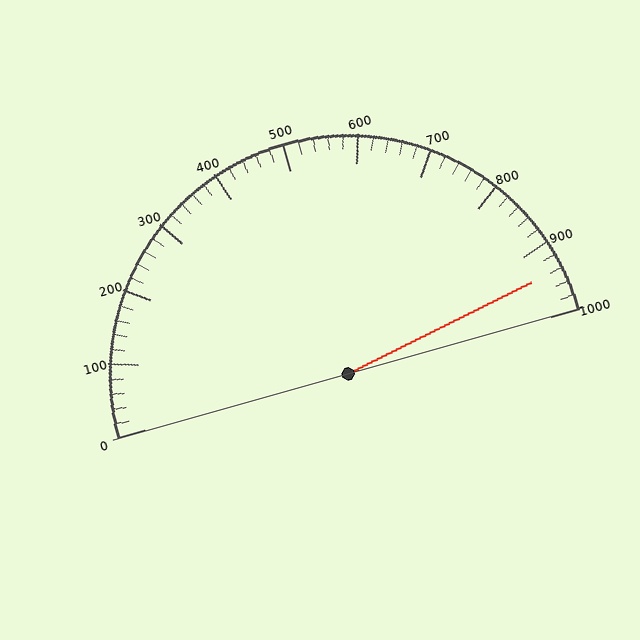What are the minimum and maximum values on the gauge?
The gauge ranges from 0 to 1000.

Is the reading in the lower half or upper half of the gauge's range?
The reading is in the upper half of the range (0 to 1000).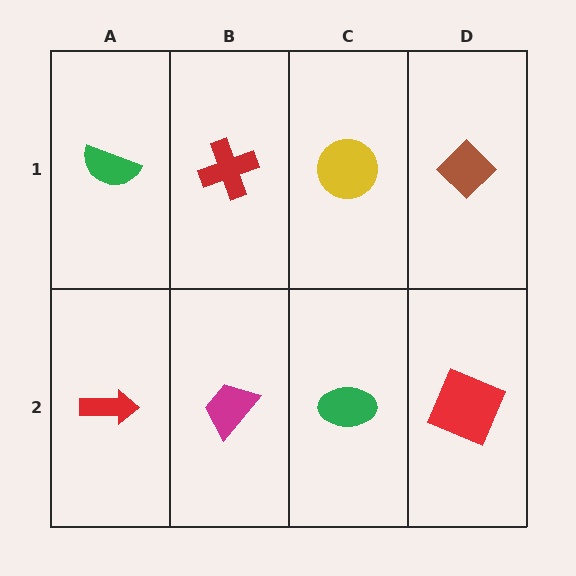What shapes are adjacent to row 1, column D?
A red square (row 2, column D), a yellow circle (row 1, column C).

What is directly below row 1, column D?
A red square.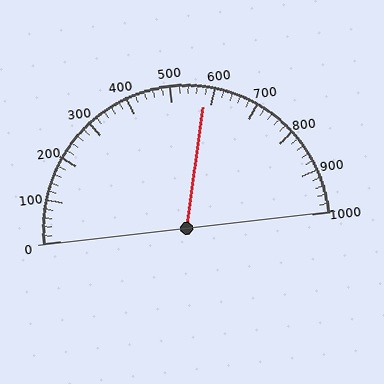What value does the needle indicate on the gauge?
The needle indicates approximately 580.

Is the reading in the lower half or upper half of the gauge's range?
The reading is in the upper half of the range (0 to 1000).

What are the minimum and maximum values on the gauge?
The gauge ranges from 0 to 1000.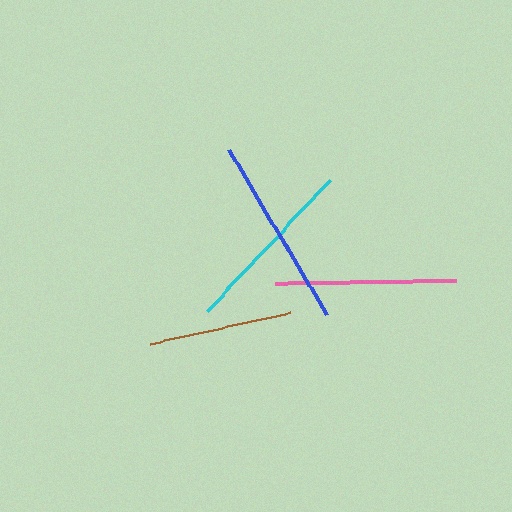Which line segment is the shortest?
The brown line is the shortest at approximately 143 pixels.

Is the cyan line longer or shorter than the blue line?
The blue line is longer than the cyan line.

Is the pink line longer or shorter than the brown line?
The pink line is longer than the brown line.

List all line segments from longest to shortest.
From longest to shortest: blue, pink, cyan, brown.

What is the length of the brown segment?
The brown segment is approximately 143 pixels long.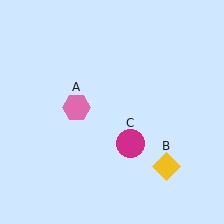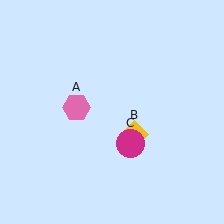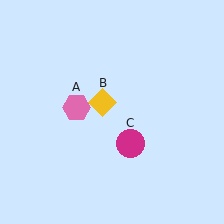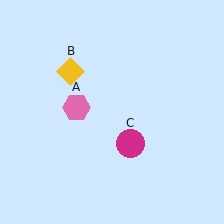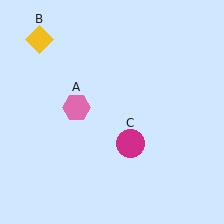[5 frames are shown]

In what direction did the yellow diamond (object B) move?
The yellow diamond (object B) moved up and to the left.